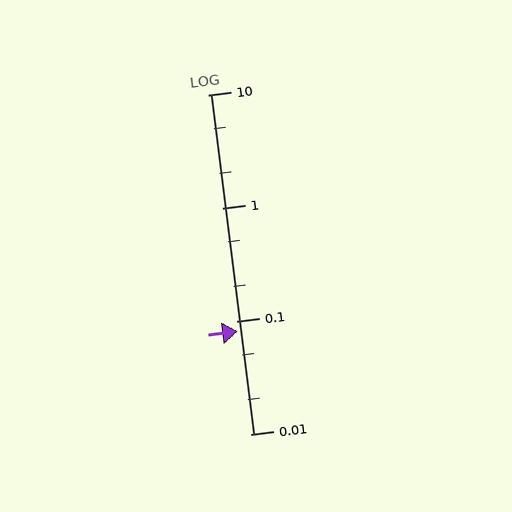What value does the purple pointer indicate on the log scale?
The pointer indicates approximately 0.081.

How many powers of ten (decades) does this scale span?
The scale spans 3 decades, from 0.01 to 10.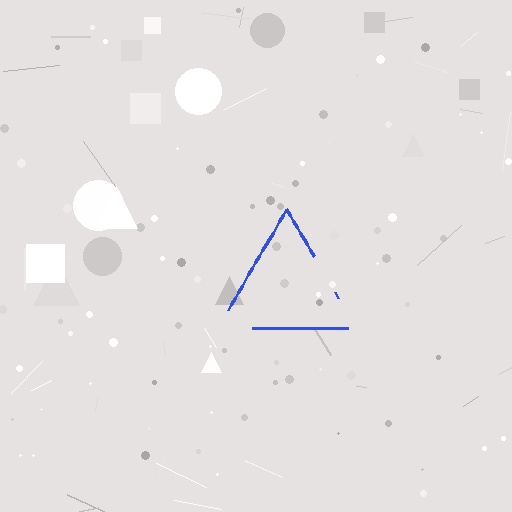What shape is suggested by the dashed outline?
The dashed outline suggests a triangle.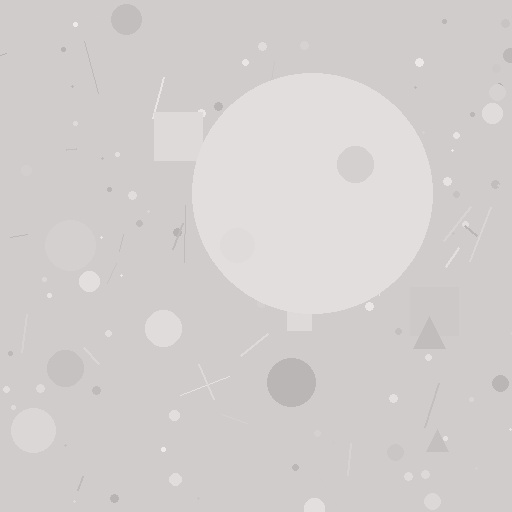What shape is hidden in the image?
A circle is hidden in the image.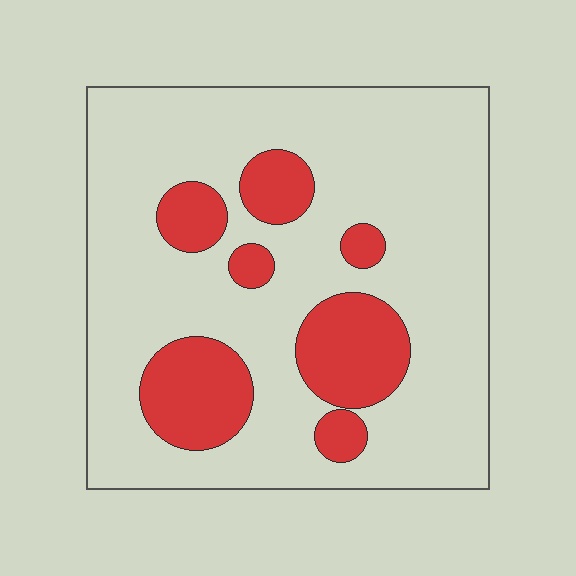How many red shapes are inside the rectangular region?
7.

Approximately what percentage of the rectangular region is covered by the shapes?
Approximately 20%.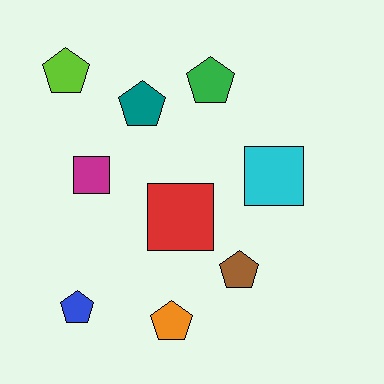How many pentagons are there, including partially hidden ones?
There are 6 pentagons.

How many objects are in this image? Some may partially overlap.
There are 9 objects.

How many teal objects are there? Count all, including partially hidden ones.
There is 1 teal object.